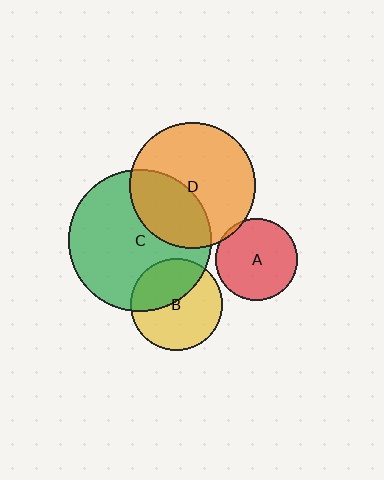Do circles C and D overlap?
Yes.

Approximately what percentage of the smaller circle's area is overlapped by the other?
Approximately 35%.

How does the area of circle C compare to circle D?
Approximately 1.3 times.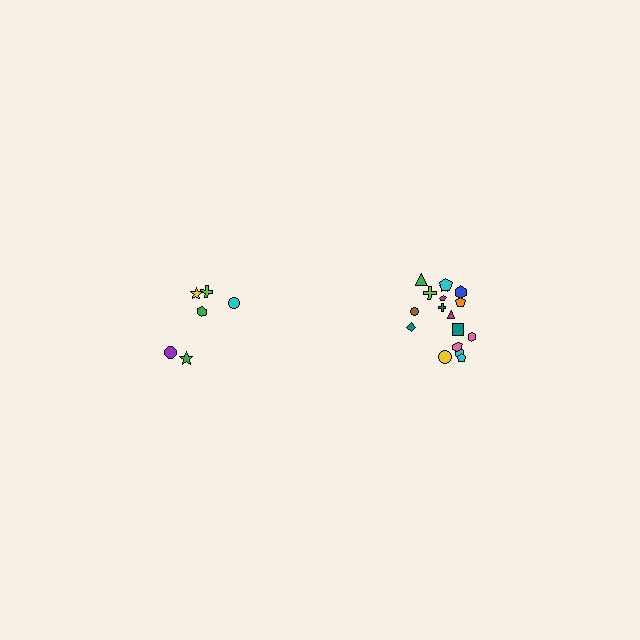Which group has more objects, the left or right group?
The right group.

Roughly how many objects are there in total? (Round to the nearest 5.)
Roughly 25 objects in total.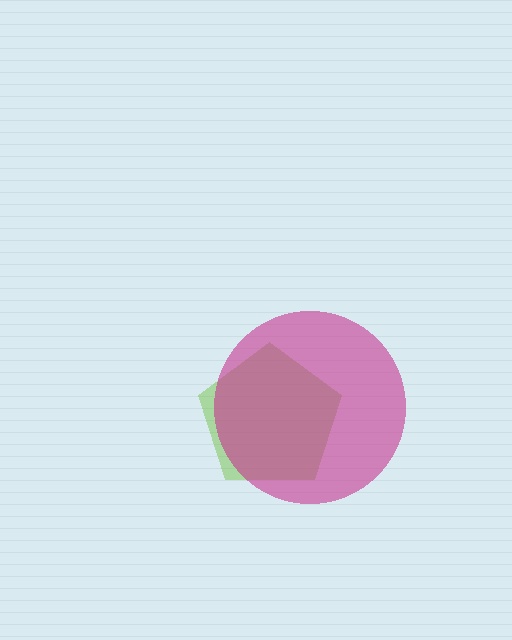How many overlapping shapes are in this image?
There are 2 overlapping shapes in the image.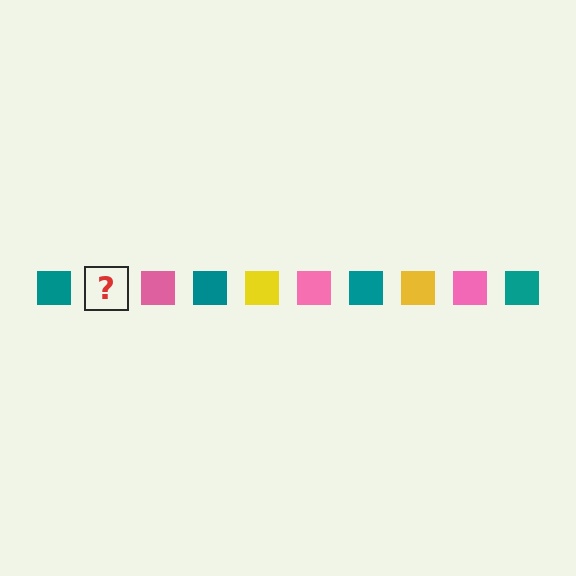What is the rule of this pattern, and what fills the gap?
The rule is that the pattern cycles through teal, yellow, pink squares. The gap should be filled with a yellow square.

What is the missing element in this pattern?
The missing element is a yellow square.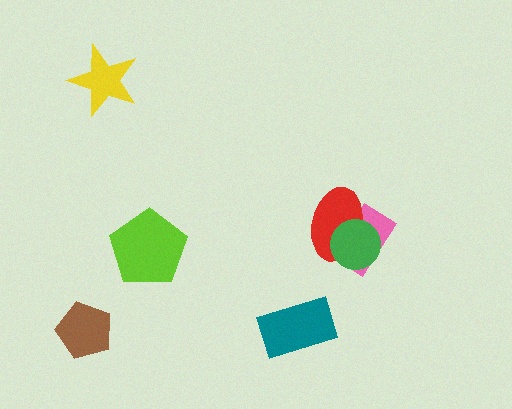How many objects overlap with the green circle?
2 objects overlap with the green circle.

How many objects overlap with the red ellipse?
2 objects overlap with the red ellipse.